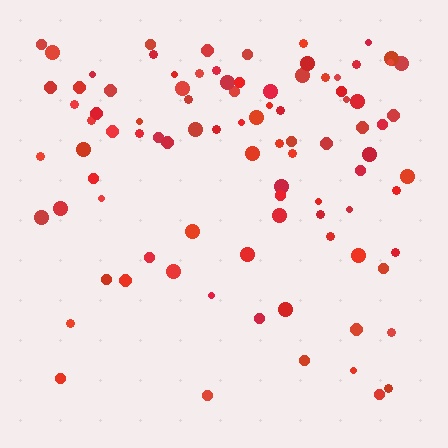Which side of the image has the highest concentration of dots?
The top.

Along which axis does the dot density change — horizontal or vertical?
Vertical.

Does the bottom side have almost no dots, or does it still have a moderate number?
Still a moderate number, just noticeably fewer than the top.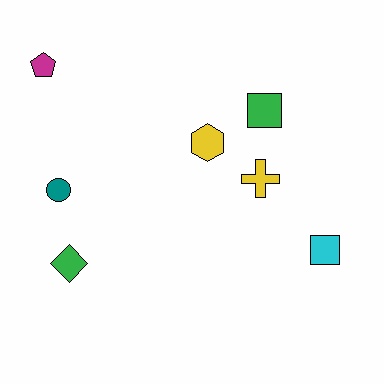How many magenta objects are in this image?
There is 1 magenta object.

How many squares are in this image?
There are 2 squares.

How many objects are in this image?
There are 7 objects.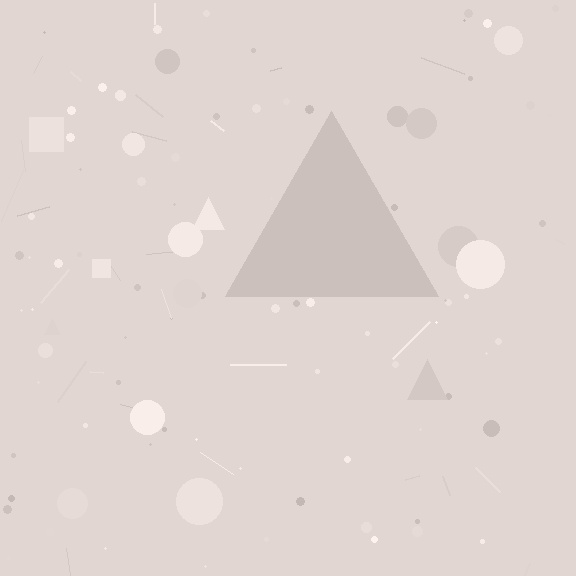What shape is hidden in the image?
A triangle is hidden in the image.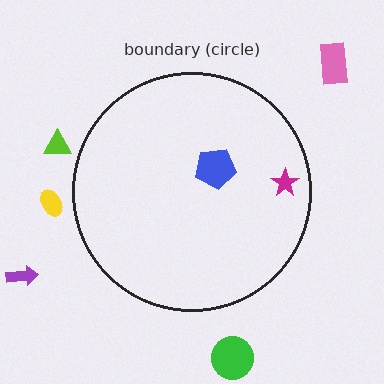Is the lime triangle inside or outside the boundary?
Outside.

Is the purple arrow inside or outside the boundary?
Outside.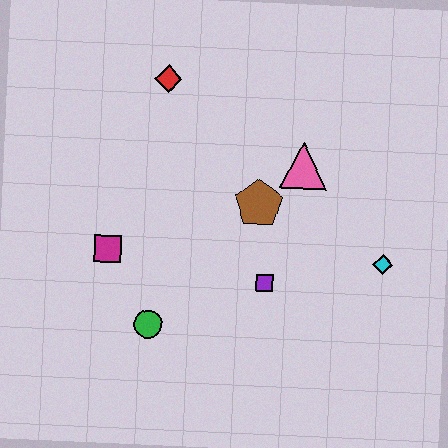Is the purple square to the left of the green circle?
No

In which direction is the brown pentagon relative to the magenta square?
The brown pentagon is to the right of the magenta square.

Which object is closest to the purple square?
The brown pentagon is closest to the purple square.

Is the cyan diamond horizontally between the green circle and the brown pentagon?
No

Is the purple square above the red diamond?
No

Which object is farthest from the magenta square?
The cyan diamond is farthest from the magenta square.